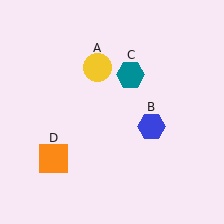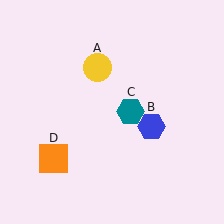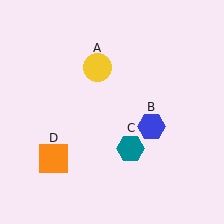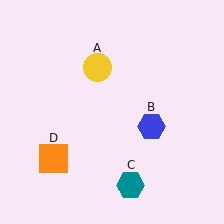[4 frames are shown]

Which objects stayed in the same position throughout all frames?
Yellow circle (object A) and blue hexagon (object B) and orange square (object D) remained stationary.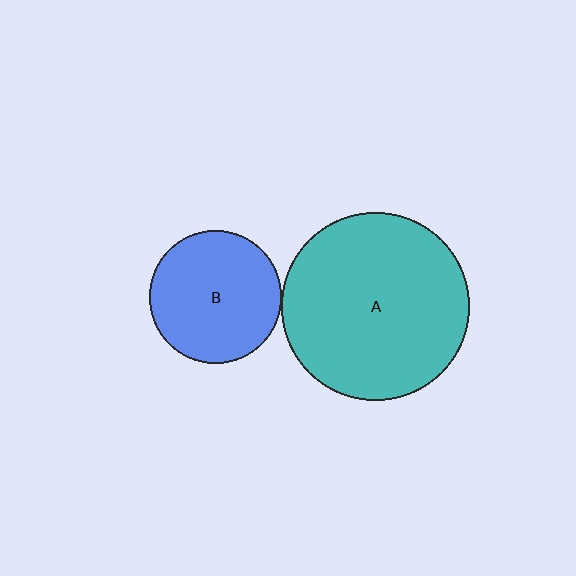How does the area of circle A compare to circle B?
Approximately 2.0 times.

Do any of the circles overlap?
No, none of the circles overlap.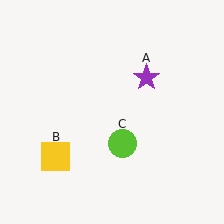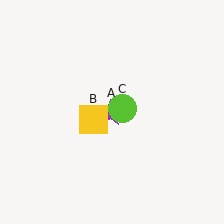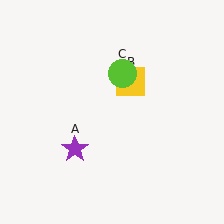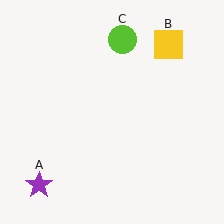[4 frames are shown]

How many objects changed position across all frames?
3 objects changed position: purple star (object A), yellow square (object B), lime circle (object C).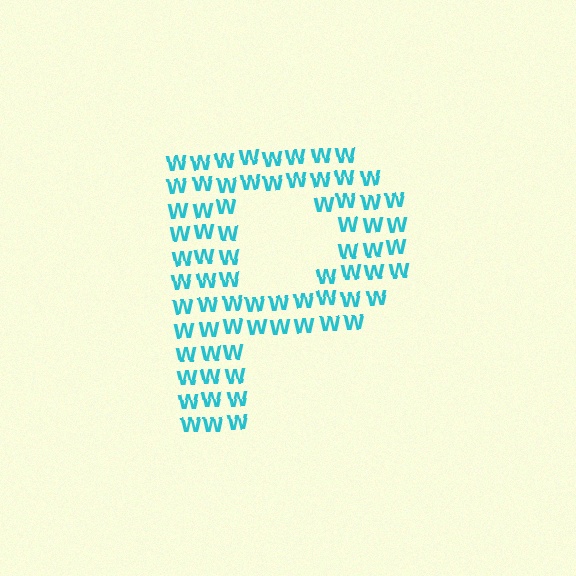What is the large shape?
The large shape is the letter P.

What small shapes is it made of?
It is made of small letter W's.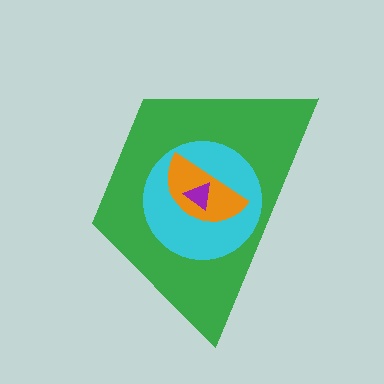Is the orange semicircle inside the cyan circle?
Yes.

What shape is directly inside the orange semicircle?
The purple triangle.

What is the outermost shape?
The green trapezoid.